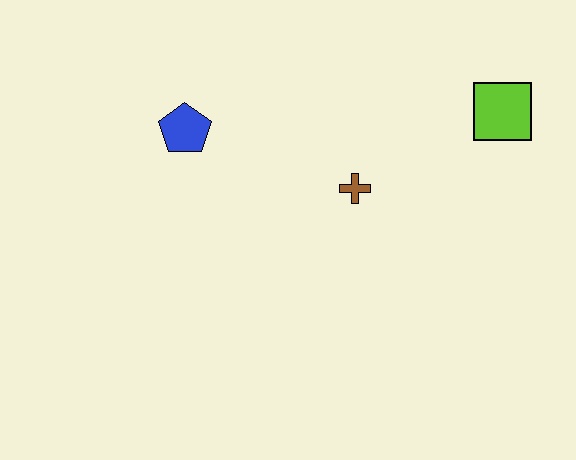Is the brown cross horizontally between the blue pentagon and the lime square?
Yes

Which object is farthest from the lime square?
The blue pentagon is farthest from the lime square.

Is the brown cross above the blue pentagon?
No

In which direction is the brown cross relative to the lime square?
The brown cross is to the left of the lime square.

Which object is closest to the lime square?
The brown cross is closest to the lime square.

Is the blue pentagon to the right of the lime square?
No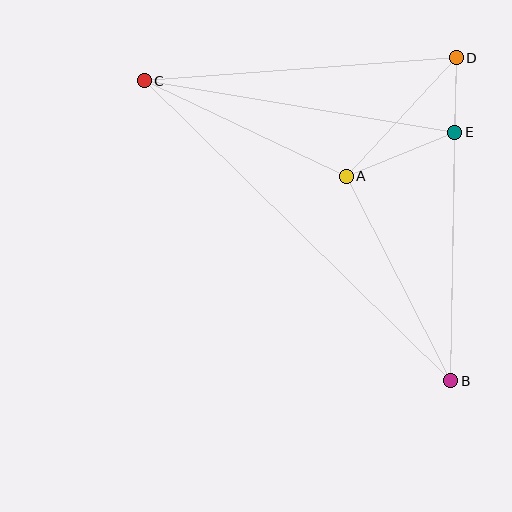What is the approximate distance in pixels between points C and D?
The distance between C and D is approximately 313 pixels.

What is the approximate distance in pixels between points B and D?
The distance between B and D is approximately 323 pixels.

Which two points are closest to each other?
Points D and E are closest to each other.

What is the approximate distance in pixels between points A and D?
The distance between A and D is approximately 162 pixels.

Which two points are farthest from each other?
Points B and C are farthest from each other.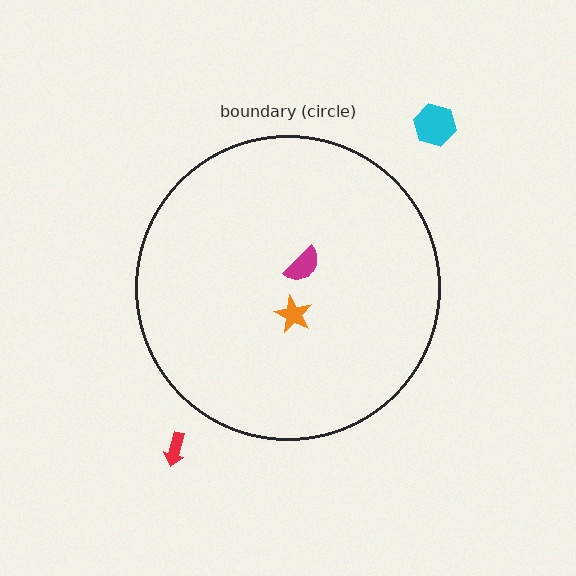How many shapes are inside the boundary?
2 inside, 2 outside.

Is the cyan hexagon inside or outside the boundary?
Outside.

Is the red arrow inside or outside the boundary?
Outside.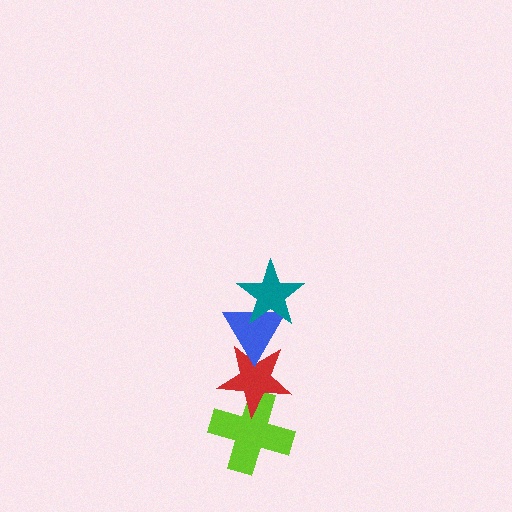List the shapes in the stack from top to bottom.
From top to bottom: the teal star, the blue triangle, the red star, the lime cross.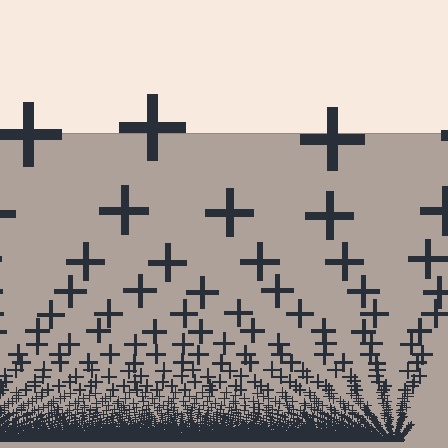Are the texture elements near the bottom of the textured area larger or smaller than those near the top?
Smaller. The gradient is inverted — elements near the bottom are smaller and denser.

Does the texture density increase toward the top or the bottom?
Density increases toward the bottom.